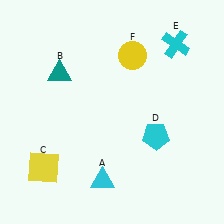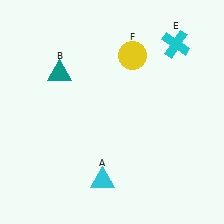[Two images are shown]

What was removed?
The yellow square (C), the cyan pentagon (D) were removed in Image 2.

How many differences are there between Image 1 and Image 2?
There are 2 differences between the two images.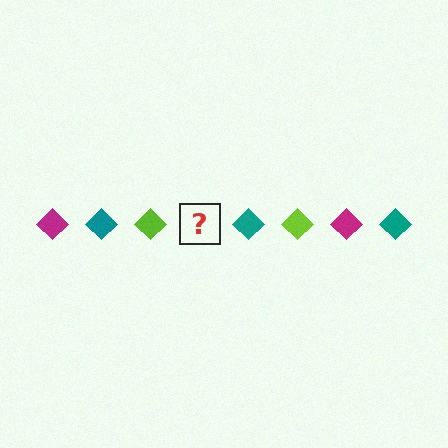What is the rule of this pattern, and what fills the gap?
The rule is that the pattern cycles through magenta, teal, lime diamonds. The gap should be filled with a magenta diamond.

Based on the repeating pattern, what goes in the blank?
The blank should be a magenta diamond.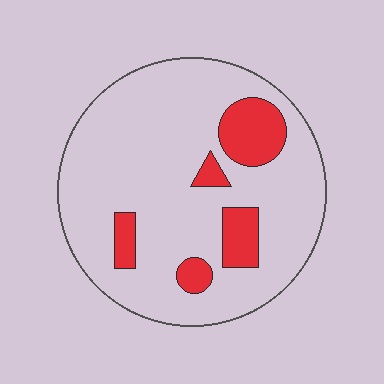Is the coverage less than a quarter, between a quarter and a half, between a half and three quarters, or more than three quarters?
Less than a quarter.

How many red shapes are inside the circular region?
5.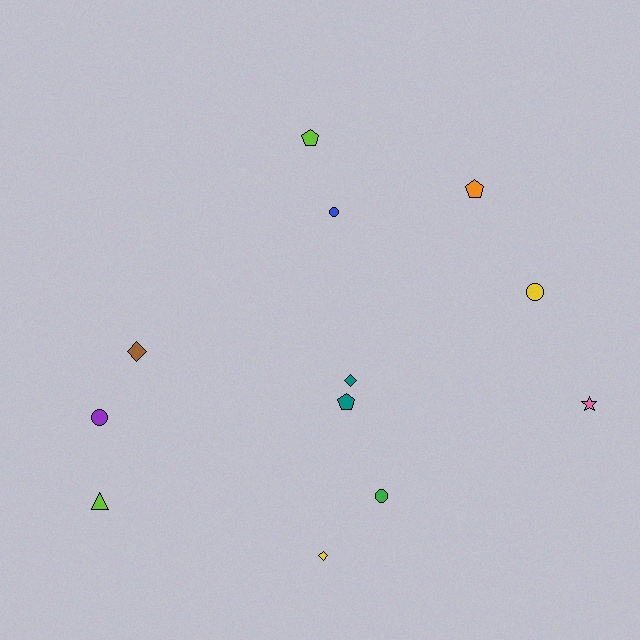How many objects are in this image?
There are 12 objects.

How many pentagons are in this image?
There are 3 pentagons.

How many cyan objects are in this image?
There are no cyan objects.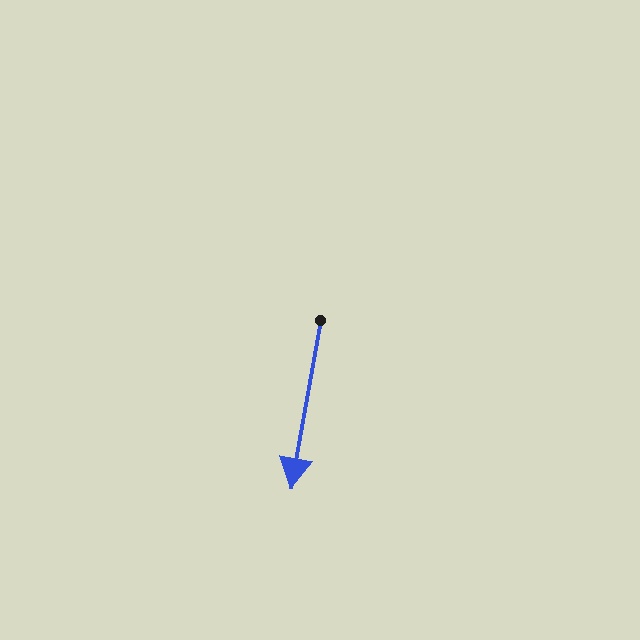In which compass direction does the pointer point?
South.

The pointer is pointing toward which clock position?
Roughly 6 o'clock.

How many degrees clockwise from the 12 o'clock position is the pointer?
Approximately 190 degrees.